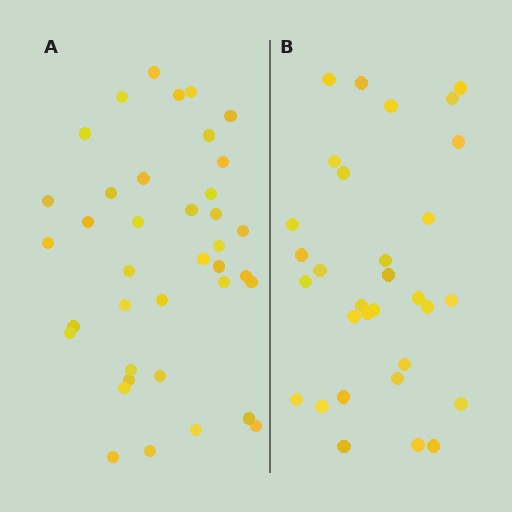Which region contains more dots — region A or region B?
Region A (the left region) has more dots.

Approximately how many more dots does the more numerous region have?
Region A has roughly 8 or so more dots than region B.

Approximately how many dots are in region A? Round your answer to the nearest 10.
About 40 dots. (The exact count is 38, which rounds to 40.)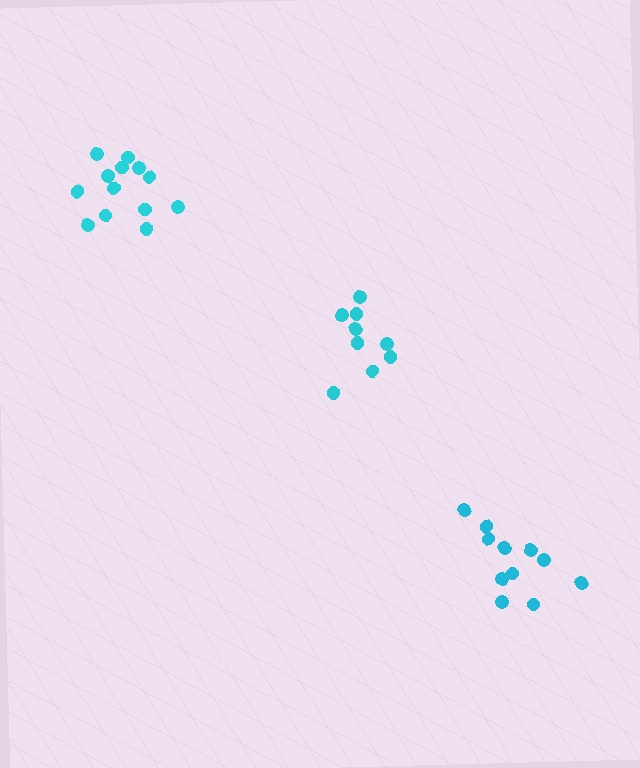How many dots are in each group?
Group 1: 9 dots, Group 2: 11 dots, Group 3: 13 dots (33 total).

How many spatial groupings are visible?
There are 3 spatial groupings.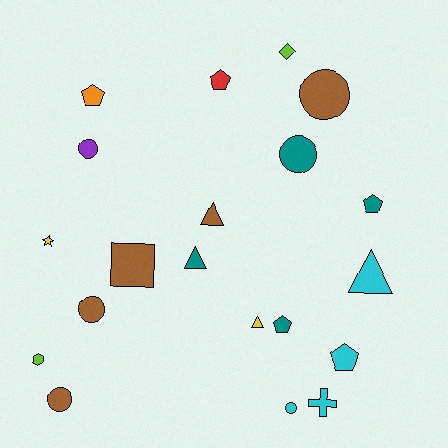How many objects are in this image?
There are 20 objects.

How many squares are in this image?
There is 1 square.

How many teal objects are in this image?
There are 4 teal objects.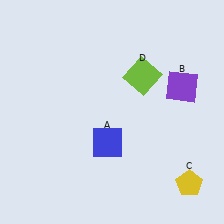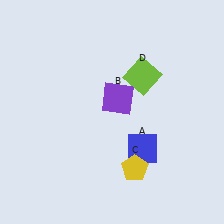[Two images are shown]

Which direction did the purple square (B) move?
The purple square (B) moved left.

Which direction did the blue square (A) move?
The blue square (A) moved right.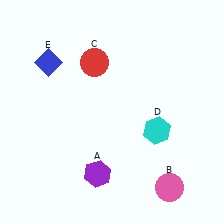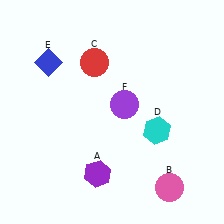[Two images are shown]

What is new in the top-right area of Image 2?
A purple circle (F) was added in the top-right area of Image 2.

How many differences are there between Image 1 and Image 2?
There is 1 difference between the two images.